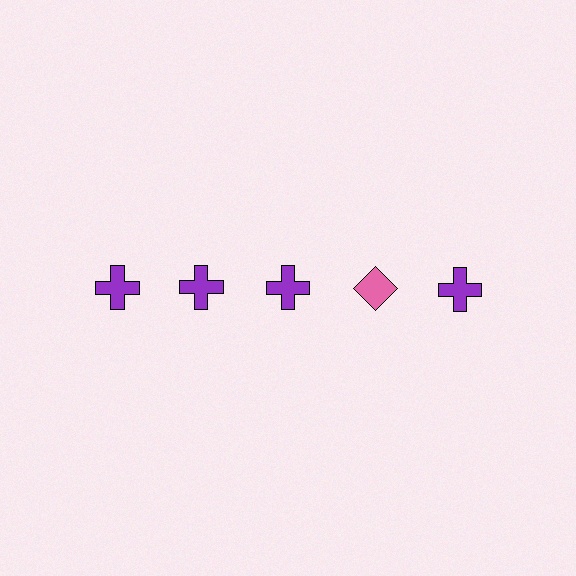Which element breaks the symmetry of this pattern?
The pink diamond in the top row, second from right column breaks the symmetry. All other shapes are purple crosses.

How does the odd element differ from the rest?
It differs in both color (pink instead of purple) and shape (diamond instead of cross).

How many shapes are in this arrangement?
There are 5 shapes arranged in a grid pattern.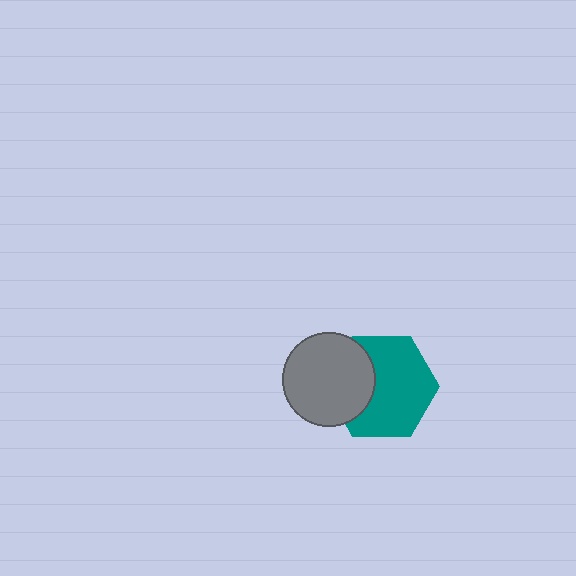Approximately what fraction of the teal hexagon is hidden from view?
Roughly 31% of the teal hexagon is hidden behind the gray circle.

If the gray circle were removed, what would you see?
You would see the complete teal hexagon.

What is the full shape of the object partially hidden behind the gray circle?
The partially hidden object is a teal hexagon.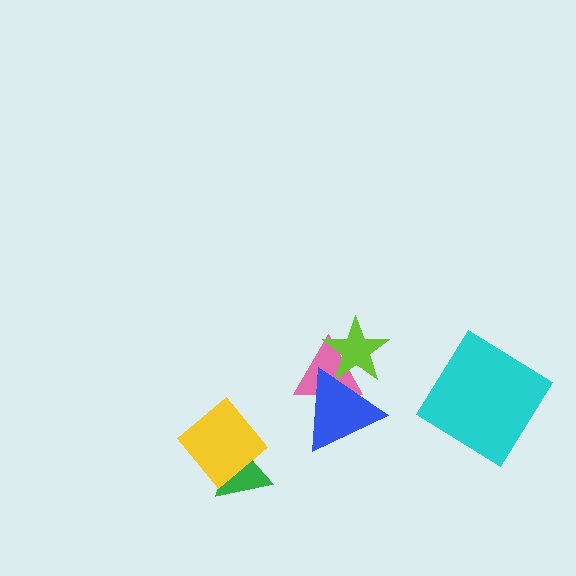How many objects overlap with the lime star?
2 objects overlap with the lime star.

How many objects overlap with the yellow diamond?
1 object overlaps with the yellow diamond.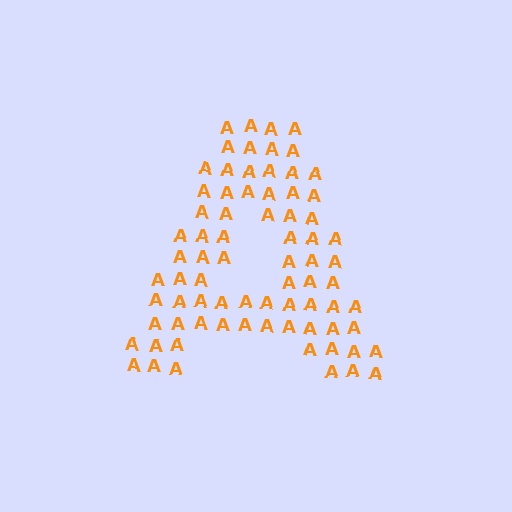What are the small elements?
The small elements are letter A's.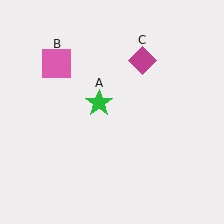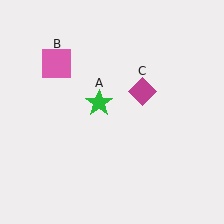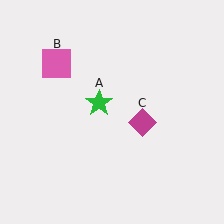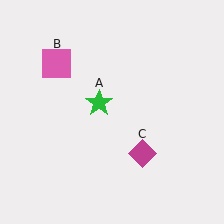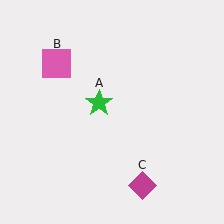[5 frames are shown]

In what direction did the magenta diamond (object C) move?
The magenta diamond (object C) moved down.